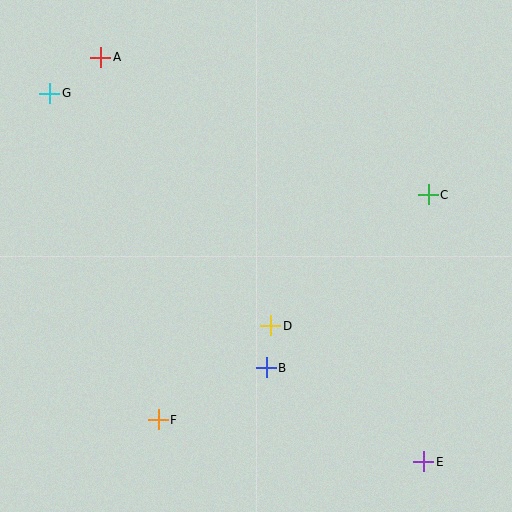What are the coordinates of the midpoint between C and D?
The midpoint between C and D is at (350, 260).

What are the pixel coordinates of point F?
Point F is at (158, 420).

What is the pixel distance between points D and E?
The distance between D and E is 205 pixels.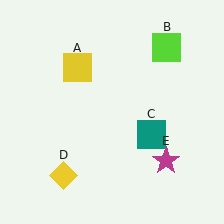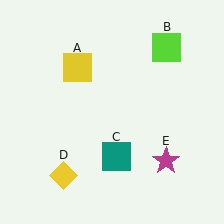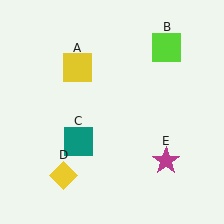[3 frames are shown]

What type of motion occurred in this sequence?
The teal square (object C) rotated clockwise around the center of the scene.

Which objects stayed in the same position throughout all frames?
Yellow square (object A) and lime square (object B) and yellow diamond (object D) and magenta star (object E) remained stationary.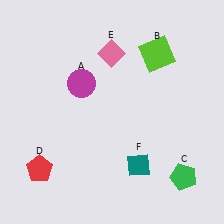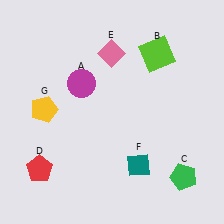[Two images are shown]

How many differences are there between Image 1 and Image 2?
There is 1 difference between the two images.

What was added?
A yellow pentagon (G) was added in Image 2.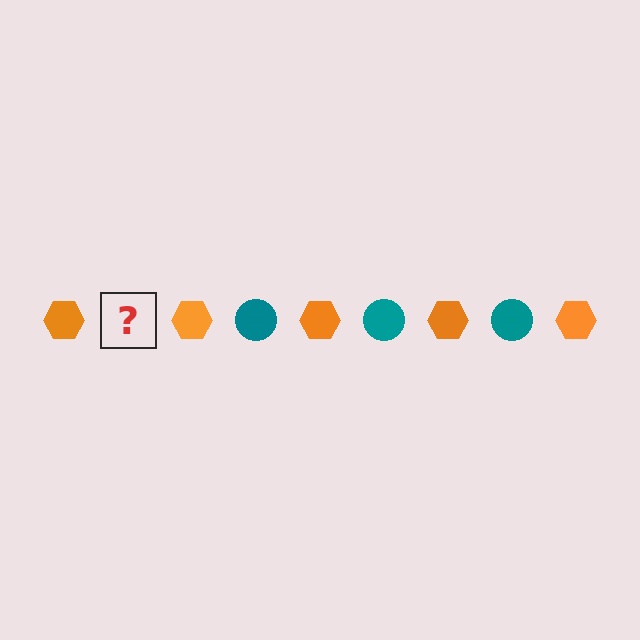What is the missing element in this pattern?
The missing element is a teal circle.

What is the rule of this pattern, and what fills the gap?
The rule is that the pattern alternates between orange hexagon and teal circle. The gap should be filled with a teal circle.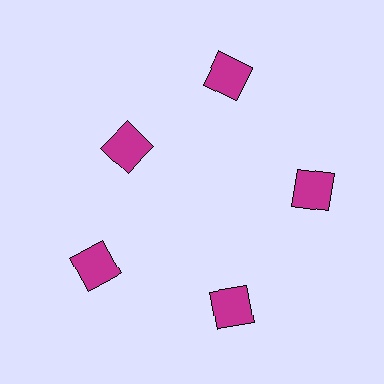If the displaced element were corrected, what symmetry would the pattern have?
It would have 5-fold rotational symmetry — the pattern would map onto itself every 72 degrees.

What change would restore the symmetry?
The symmetry would be restored by moving it outward, back onto the ring so that all 5 squares sit at equal angles and equal distance from the center.